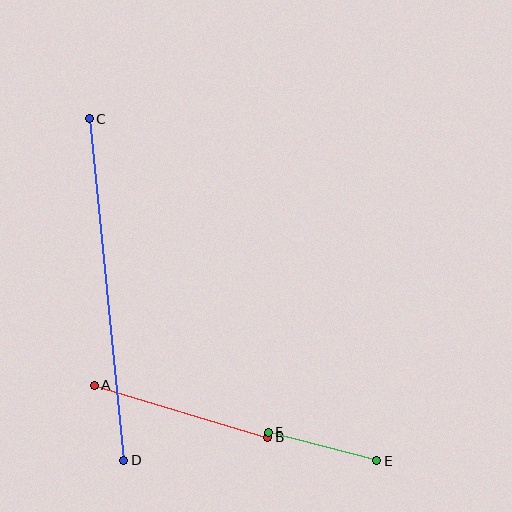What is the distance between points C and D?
The distance is approximately 343 pixels.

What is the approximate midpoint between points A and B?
The midpoint is at approximately (181, 411) pixels.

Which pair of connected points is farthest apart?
Points C and D are farthest apart.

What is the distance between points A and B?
The distance is approximately 181 pixels.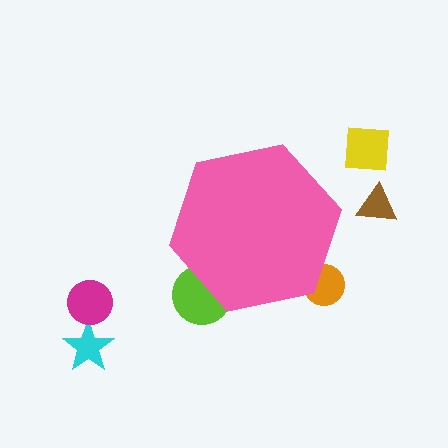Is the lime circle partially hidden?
Yes, the lime circle is partially hidden behind the pink hexagon.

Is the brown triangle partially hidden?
No, the brown triangle is fully visible.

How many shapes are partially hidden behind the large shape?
2 shapes are partially hidden.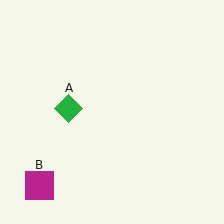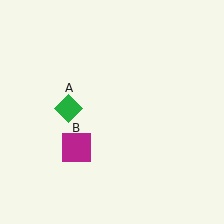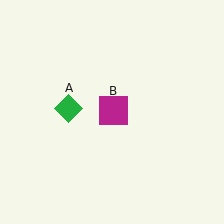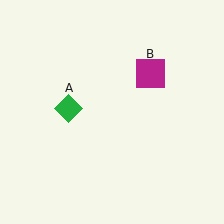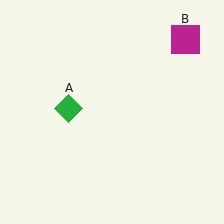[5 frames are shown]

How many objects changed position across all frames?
1 object changed position: magenta square (object B).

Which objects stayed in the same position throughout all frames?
Green diamond (object A) remained stationary.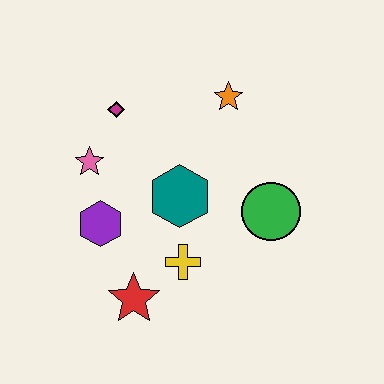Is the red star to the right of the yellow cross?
No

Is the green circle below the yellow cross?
No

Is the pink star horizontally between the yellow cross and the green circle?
No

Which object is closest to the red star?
The yellow cross is closest to the red star.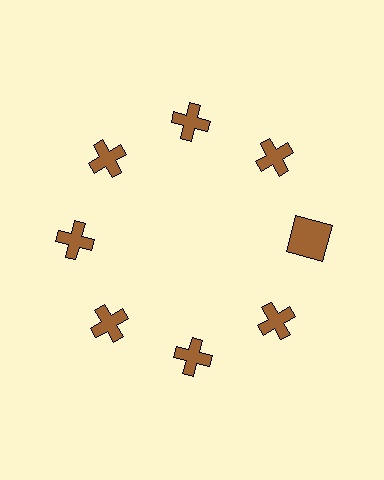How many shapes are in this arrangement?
There are 8 shapes arranged in a ring pattern.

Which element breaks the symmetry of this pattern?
The brown square at roughly the 3 o'clock position breaks the symmetry. All other shapes are brown crosses.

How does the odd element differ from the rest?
It has a different shape: square instead of cross.